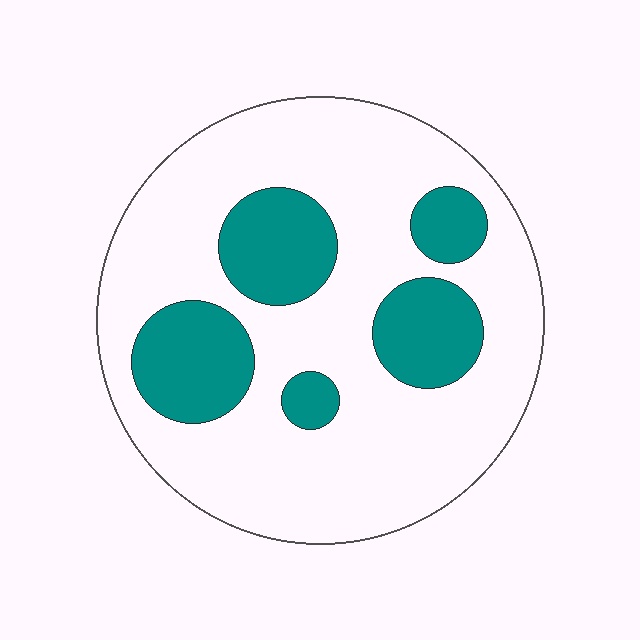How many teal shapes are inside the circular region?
5.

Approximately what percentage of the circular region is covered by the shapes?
Approximately 25%.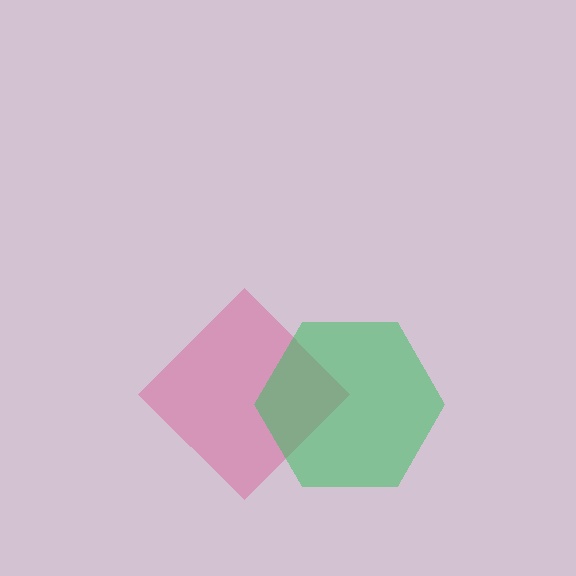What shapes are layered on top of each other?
The layered shapes are: a pink diamond, a green hexagon.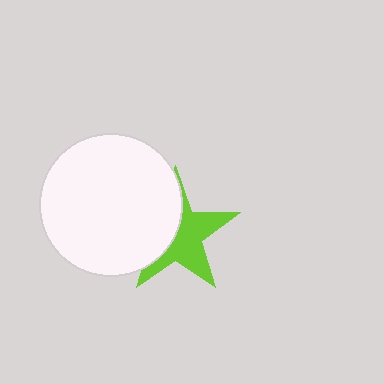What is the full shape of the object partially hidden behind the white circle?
The partially hidden object is a lime star.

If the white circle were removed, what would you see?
You would see the complete lime star.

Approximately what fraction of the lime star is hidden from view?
Roughly 45% of the lime star is hidden behind the white circle.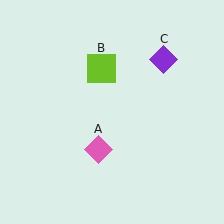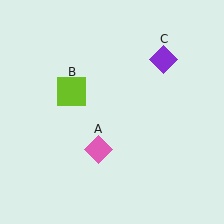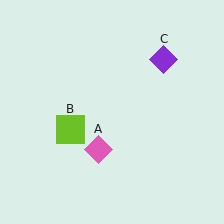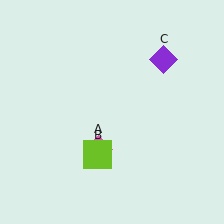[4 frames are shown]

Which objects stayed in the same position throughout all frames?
Pink diamond (object A) and purple diamond (object C) remained stationary.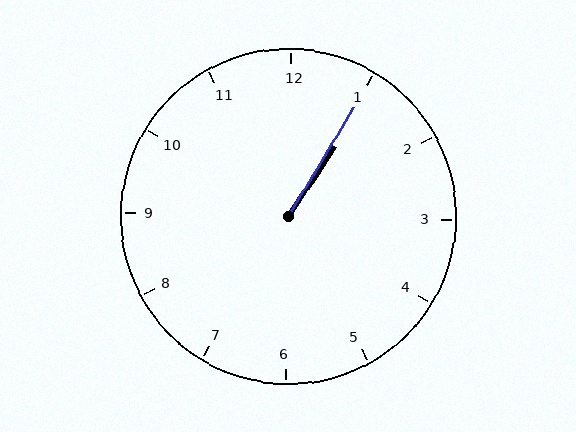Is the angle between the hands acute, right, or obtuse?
It is acute.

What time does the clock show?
1:05.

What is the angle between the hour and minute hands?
Approximately 2 degrees.